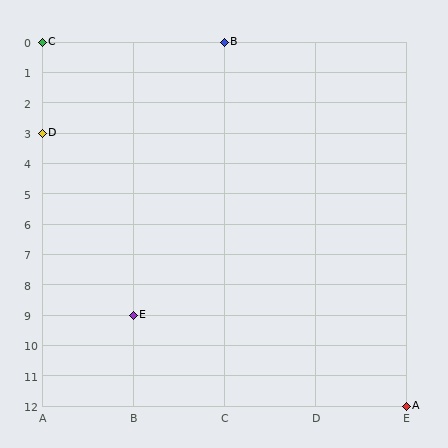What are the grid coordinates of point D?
Point D is at grid coordinates (A, 3).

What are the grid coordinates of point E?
Point E is at grid coordinates (B, 9).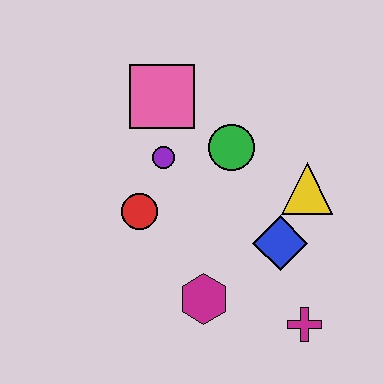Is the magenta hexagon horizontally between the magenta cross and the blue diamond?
No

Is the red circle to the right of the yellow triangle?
No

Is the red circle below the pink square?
Yes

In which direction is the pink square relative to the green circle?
The pink square is to the left of the green circle.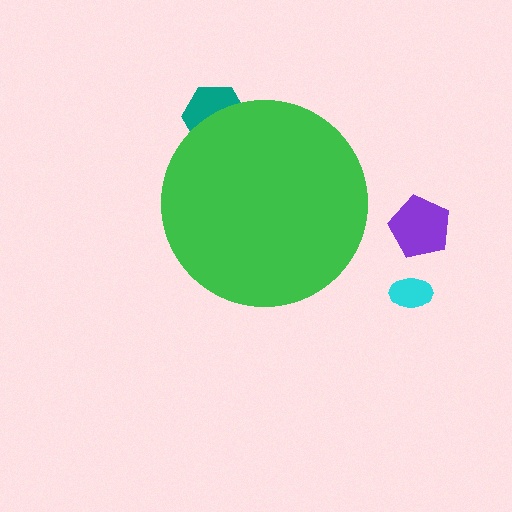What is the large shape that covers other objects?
A green circle.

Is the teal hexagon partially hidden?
Yes, the teal hexagon is partially hidden behind the green circle.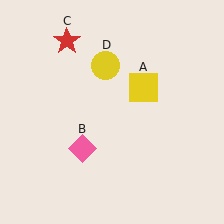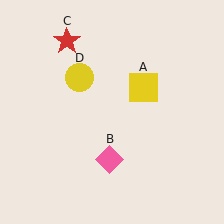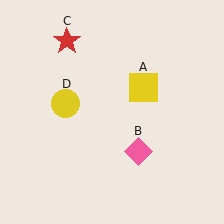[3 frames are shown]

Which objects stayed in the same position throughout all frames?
Yellow square (object A) and red star (object C) remained stationary.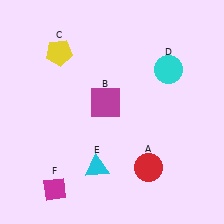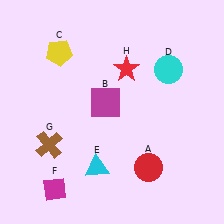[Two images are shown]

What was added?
A brown cross (G), a red star (H) were added in Image 2.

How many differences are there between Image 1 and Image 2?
There are 2 differences between the two images.